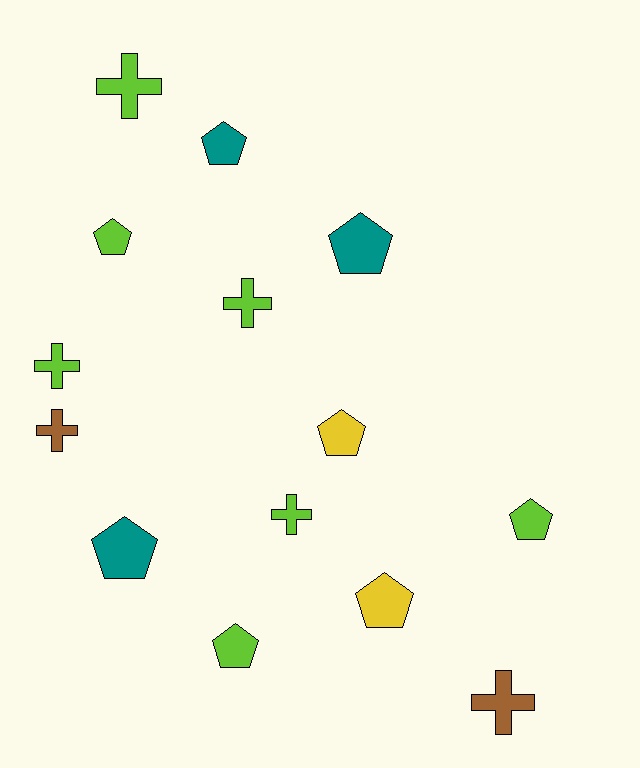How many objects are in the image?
There are 14 objects.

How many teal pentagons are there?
There are 3 teal pentagons.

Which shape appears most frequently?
Pentagon, with 8 objects.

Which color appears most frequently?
Lime, with 7 objects.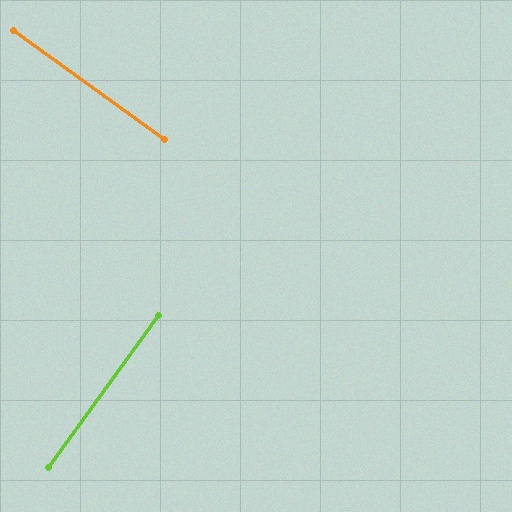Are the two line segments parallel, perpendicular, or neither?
Perpendicular — they meet at approximately 90°.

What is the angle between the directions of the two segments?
Approximately 90 degrees.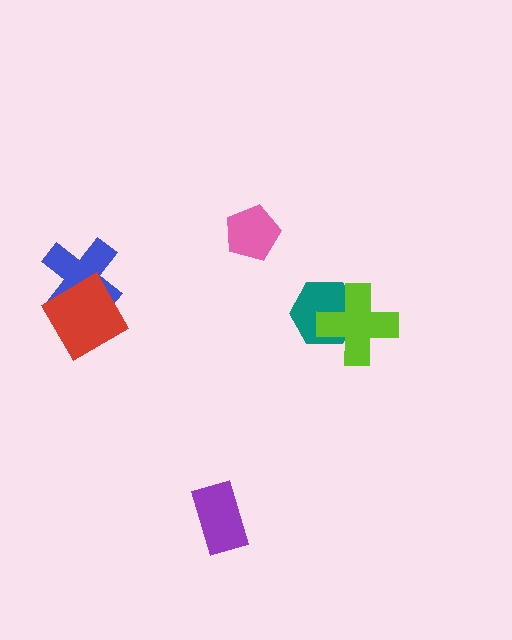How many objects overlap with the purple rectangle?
0 objects overlap with the purple rectangle.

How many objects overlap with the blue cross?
1 object overlaps with the blue cross.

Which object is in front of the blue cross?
The red diamond is in front of the blue cross.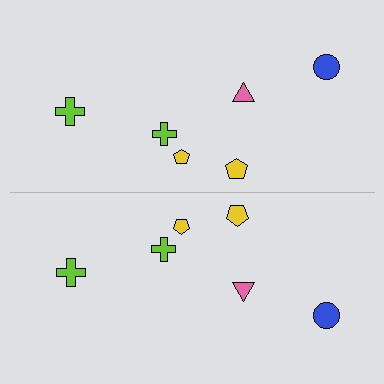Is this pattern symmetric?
Yes, this pattern has bilateral (reflection) symmetry.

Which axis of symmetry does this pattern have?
The pattern has a horizontal axis of symmetry running through the center of the image.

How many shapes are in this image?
There are 12 shapes in this image.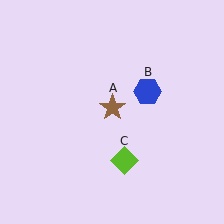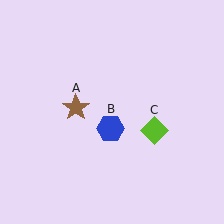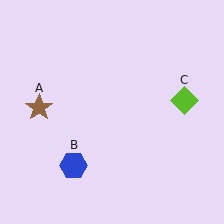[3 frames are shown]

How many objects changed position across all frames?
3 objects changed position: brown star (object A), blue hexagon (object B), lime diamond (object C).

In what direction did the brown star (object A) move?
The brown star (object A) moved left.